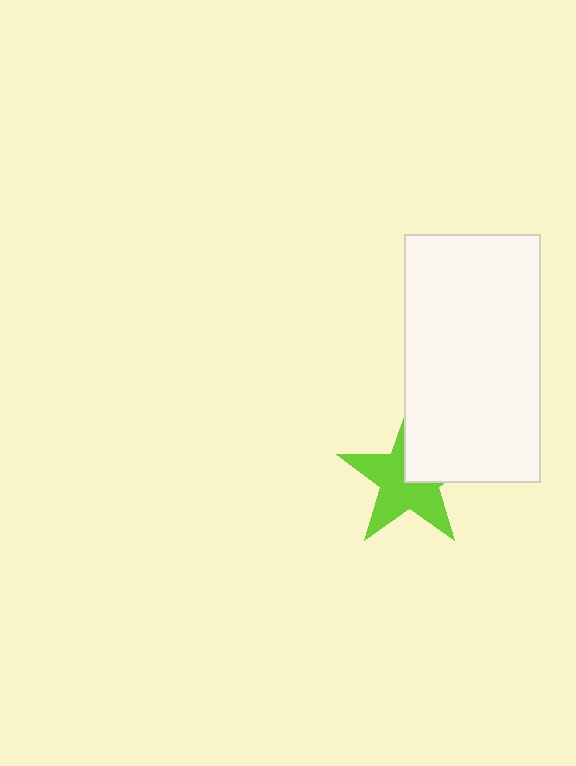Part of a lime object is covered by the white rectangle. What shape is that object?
It is a star.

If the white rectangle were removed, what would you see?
You would see the complete lime star.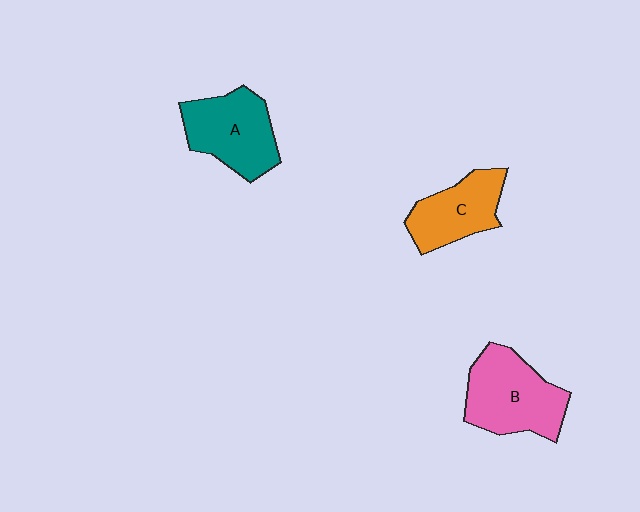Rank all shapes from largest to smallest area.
From largest to smallest: B (pink), A (teal), C (orange).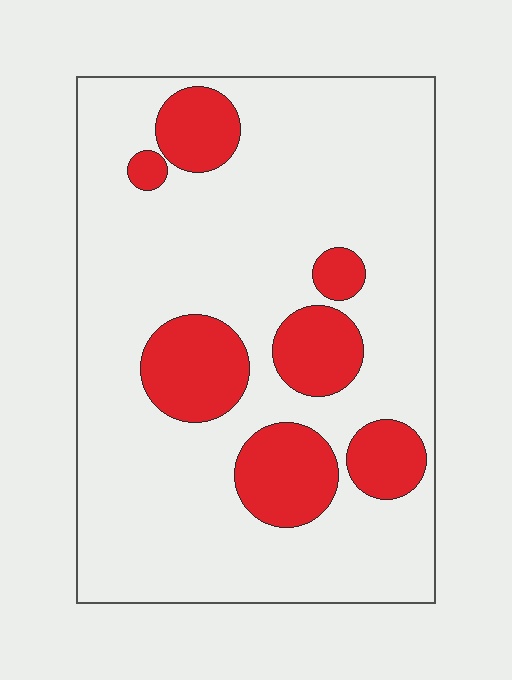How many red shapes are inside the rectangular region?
7.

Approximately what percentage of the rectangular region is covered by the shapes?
Approximately 20%.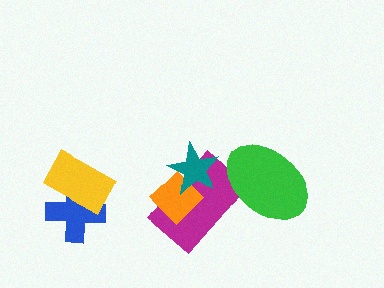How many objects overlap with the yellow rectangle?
1 object overlaps with the yellow rectangle.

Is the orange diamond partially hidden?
Yes, it is partially covered by another shape.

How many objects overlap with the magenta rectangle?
3 objects overlap with the magenta rectangle.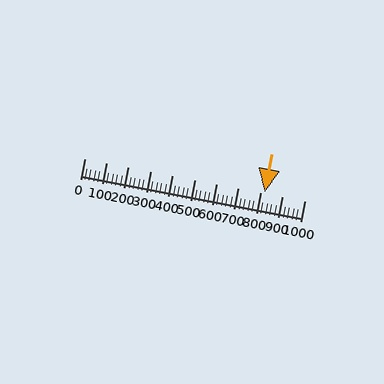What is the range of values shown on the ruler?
The ruler shows values from 0 to 1000.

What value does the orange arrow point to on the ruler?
The orange arrow points to approximately 820.